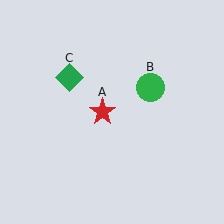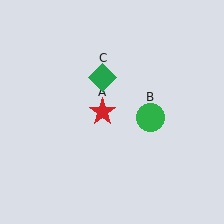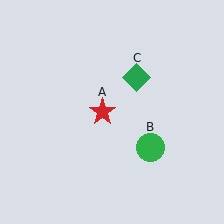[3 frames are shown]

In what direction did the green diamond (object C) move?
The green diamond (object C) moved right.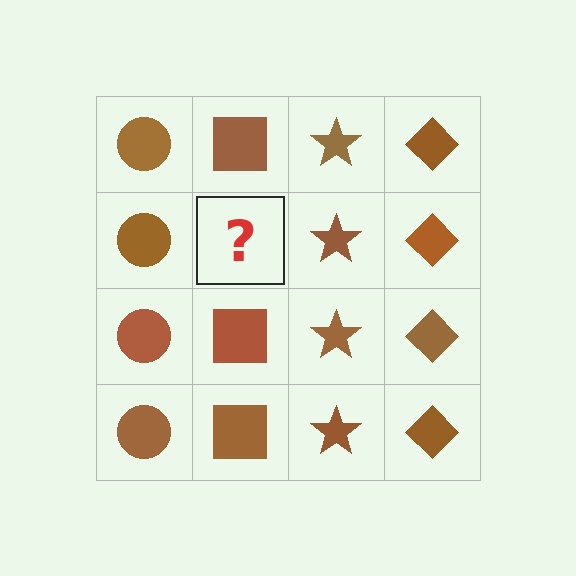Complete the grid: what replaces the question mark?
The question mark should be replaced with a brown square.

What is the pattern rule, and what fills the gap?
The rule is that each column has a consistent shape. The gap should be filled with a brown square.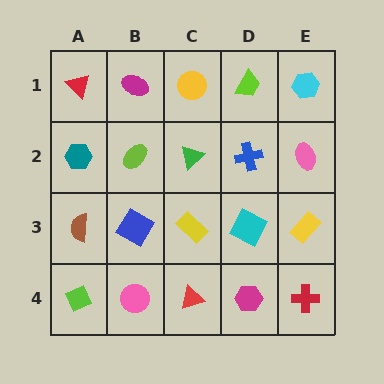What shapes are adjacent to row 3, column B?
A lime ellipse (row 2, column B), a pink circle (row 4, column B), a brown semicircle (row 3, column A), a yellow rectangle (row 3, column C).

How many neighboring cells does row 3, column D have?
4.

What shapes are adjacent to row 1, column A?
A teal hexagon (row 2, column A), a magenta ellipse (row 1, column B).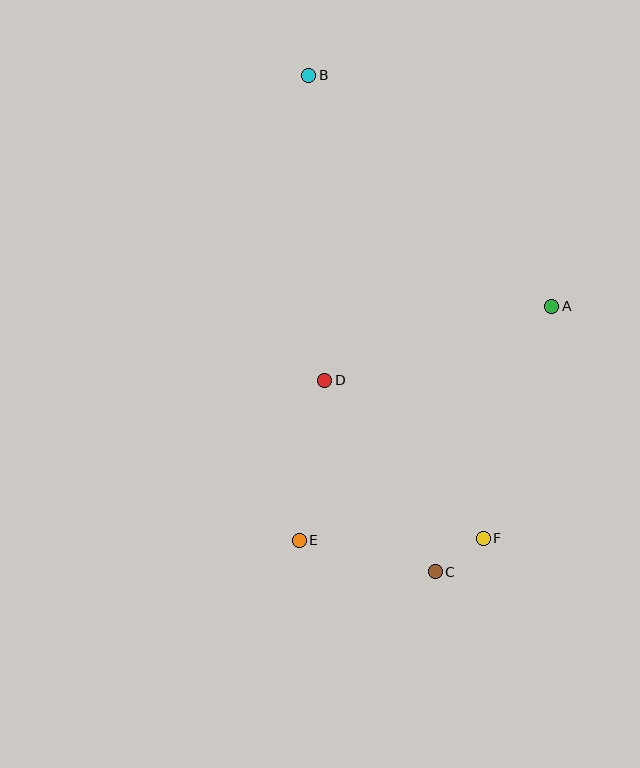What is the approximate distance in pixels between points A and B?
The distance between A and B is approximately 335 pixels.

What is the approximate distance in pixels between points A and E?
The distance between A and E is approximately 344 pixels.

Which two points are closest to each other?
Points C and F are closest to each other.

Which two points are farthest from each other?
Points B and C are farthest from each other.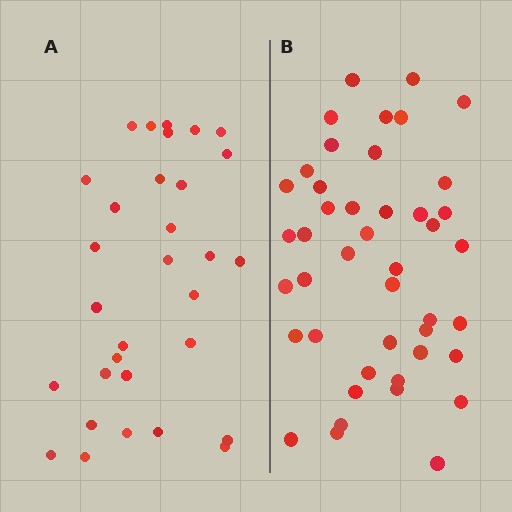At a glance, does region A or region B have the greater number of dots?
Region B (the right region) has more dots.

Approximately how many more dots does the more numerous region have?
Region B has approximately 15 more dots than region A.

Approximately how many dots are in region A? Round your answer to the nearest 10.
About 30 dots. (The exact count is 31, which rounds to 30.)